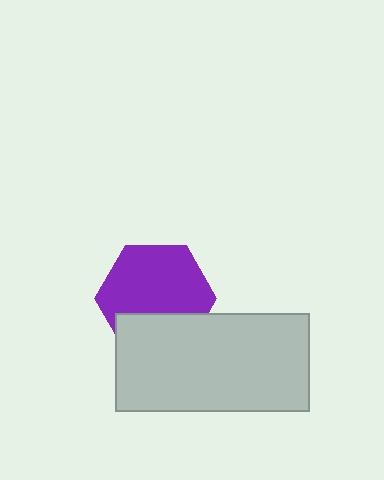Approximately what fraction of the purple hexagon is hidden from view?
Roughly 31% of the purple hexagon is hidden behind the light gray rectangle.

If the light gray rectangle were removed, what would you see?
You would see the complete purple hexagon.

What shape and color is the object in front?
The object in front is a light gray rectangle.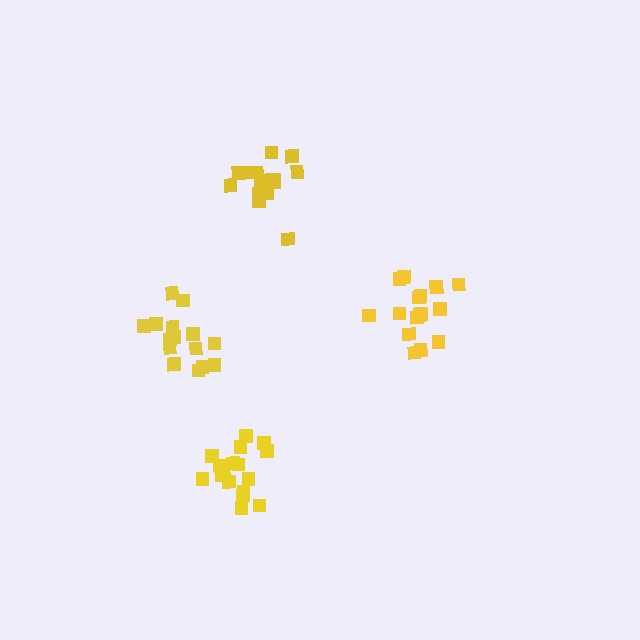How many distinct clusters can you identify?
There are 4 distinct clusters.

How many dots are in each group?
Group 1: 16 dots, Group 2: 16 dots, Group 3: 15 dots, Group 4: 17 dots (64 total).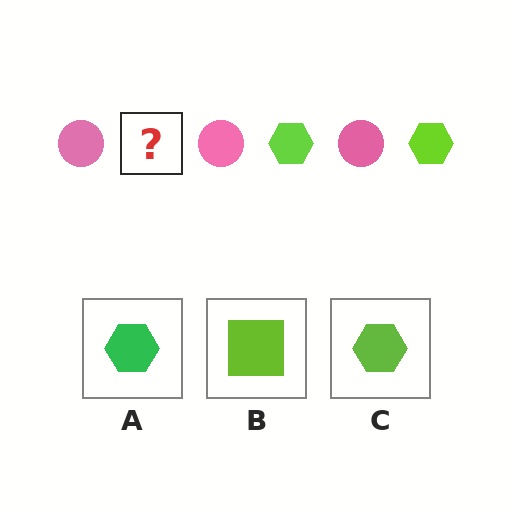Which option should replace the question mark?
Option C.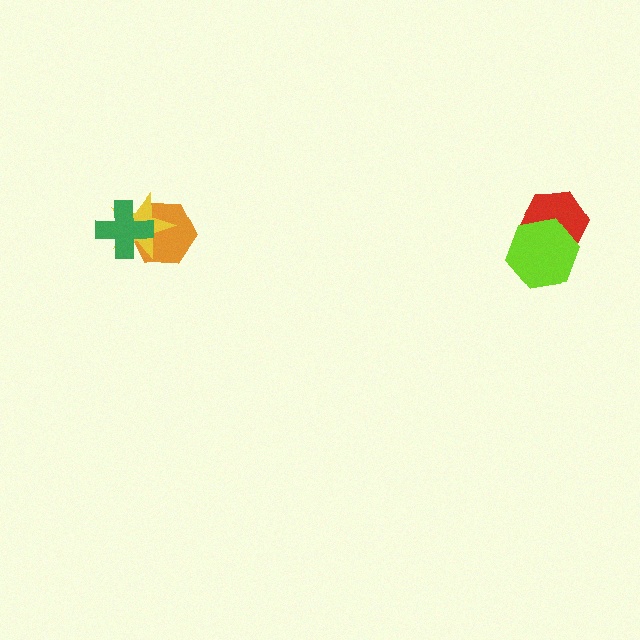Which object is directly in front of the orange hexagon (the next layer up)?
The yellow star is directly in front of the orange hexagon.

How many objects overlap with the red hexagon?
1 object overlaps with the red hexagon.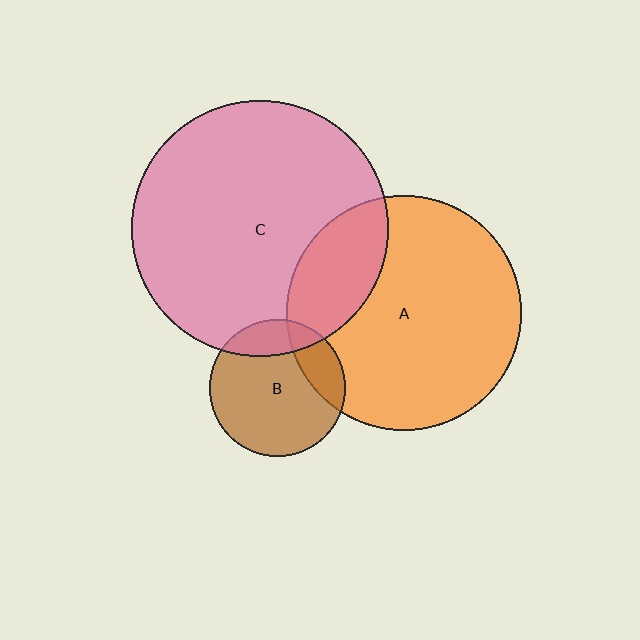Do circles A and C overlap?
Yes.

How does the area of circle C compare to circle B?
Approximately 3.5 times.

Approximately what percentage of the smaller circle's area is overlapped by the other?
Approximately 25%.